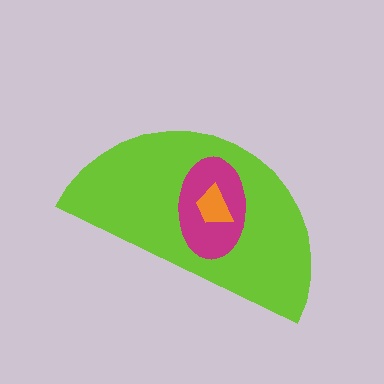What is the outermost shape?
The lime semicircle.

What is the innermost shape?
The orange trapezoid.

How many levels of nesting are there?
3.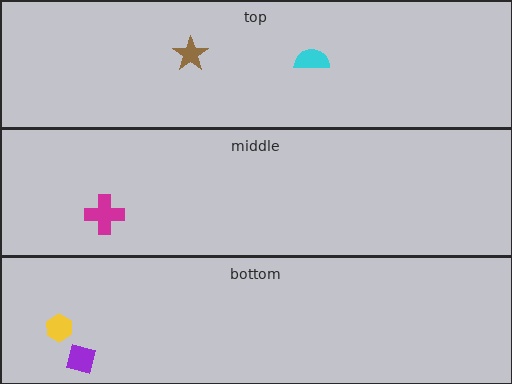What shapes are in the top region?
The cyan semicircle, the brown star.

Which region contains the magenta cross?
The middle region.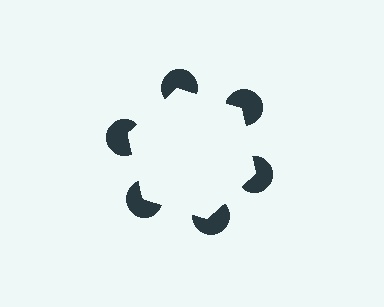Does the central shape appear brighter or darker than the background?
It typically appears slightly brighter than the background, even though no actual brightness change is drawn.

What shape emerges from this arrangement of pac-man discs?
An illusory hexagon — its edges are inferred from the aligned wedge cuts in the pac-man discs, not physically drawn.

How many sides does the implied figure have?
6 sides.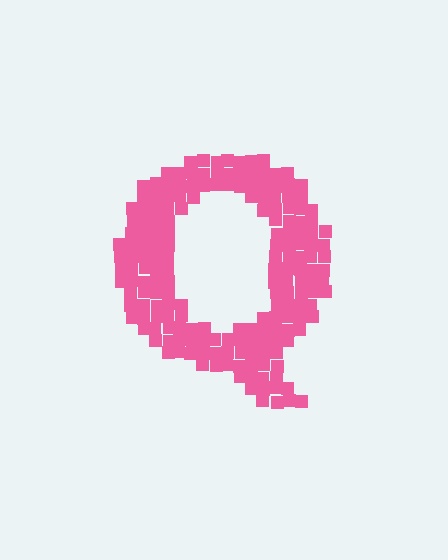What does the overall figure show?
The overall figure shows the letter Q.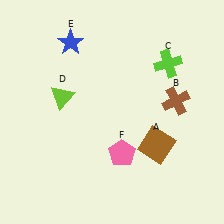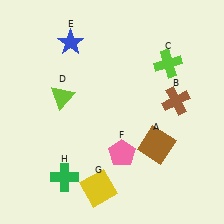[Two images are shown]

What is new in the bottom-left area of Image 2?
A yellow square (G) was added in the bottom-left area of Image 2.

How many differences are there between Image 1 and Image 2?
There are 2 differences between the two images.